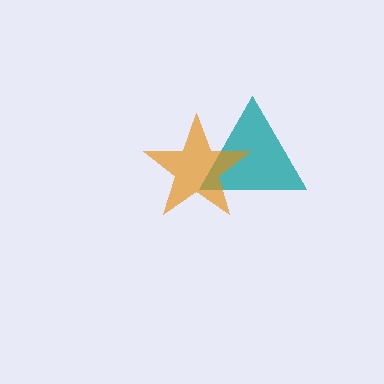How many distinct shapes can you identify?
There are 2 distinct shapes: a teal triangle, an orange star.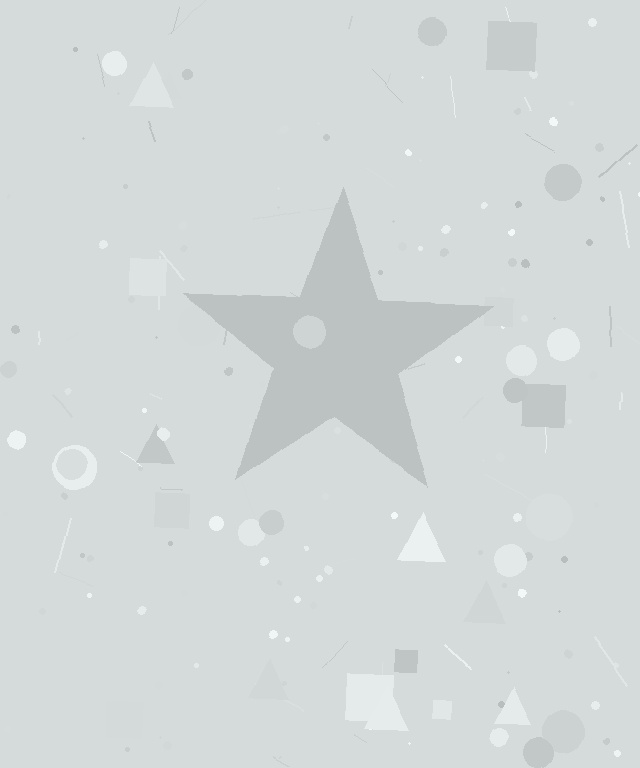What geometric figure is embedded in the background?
A star is embedded in the background.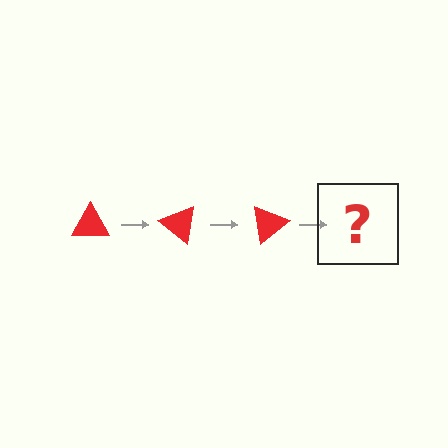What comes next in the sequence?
The next element should be a red triangle rotated 120 degrees.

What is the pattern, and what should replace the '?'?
The pattern is that the triangle rotates 40 degrees each step. The '?' should be a red triangle rotated 120 degrees.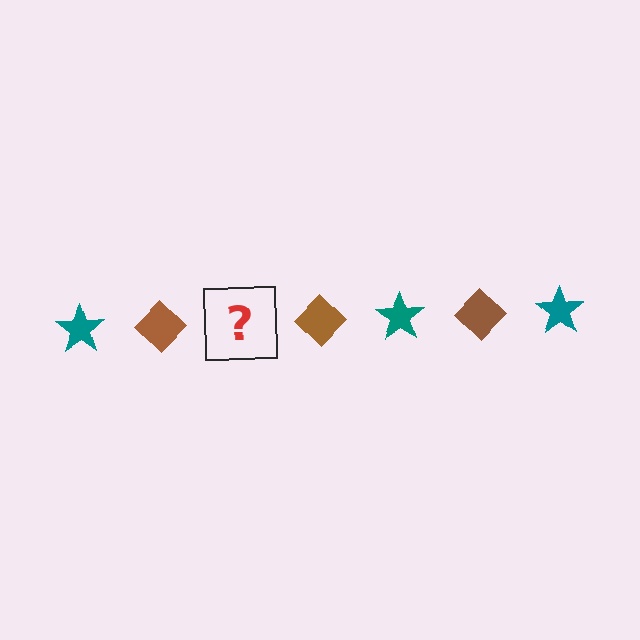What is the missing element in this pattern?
The missing element is a teal star.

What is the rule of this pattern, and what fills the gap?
The rule is that the pattern alternates between teal star and brown diamond. The gap should be filled with a teal star.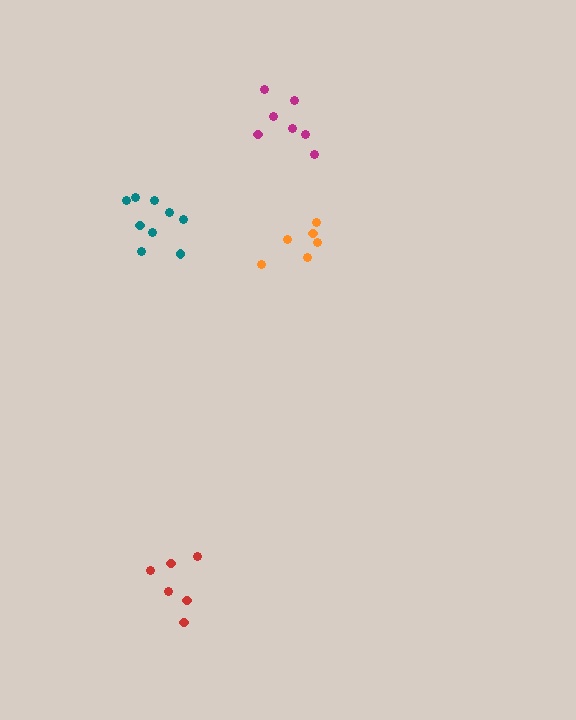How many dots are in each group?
Group 1: 6 dots, Group 2: 7 dots, Group 3: 6 dots, Group 4: 9 dots (28 total).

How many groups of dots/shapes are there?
There are 4 groups.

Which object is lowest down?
The red cluster is bottommost.